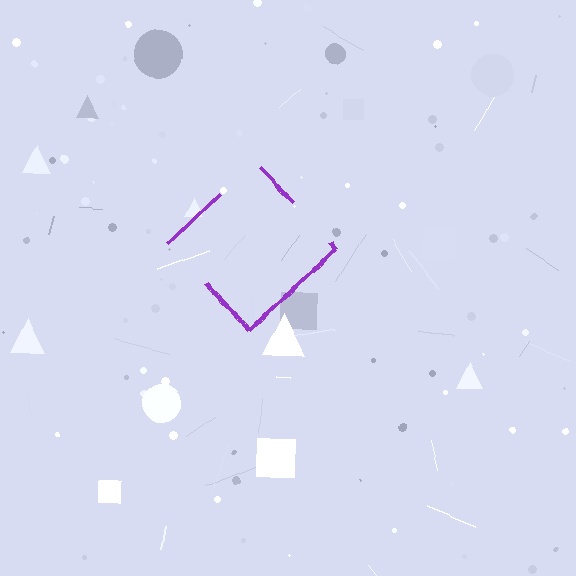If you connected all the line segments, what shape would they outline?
They would outline a diamond.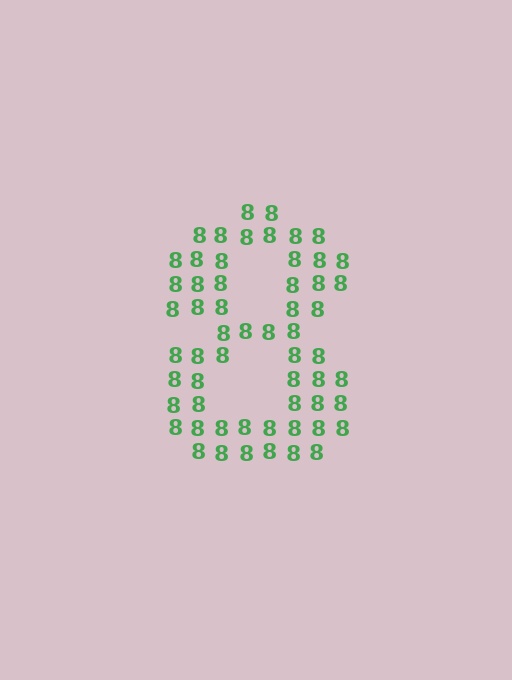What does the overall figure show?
The overall figure shows the digit 8.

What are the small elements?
The small elements are digit 8's.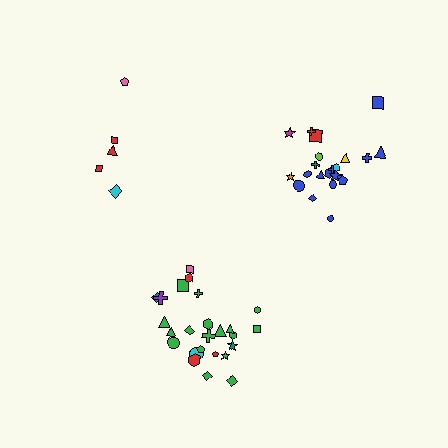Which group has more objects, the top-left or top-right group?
The top-right group.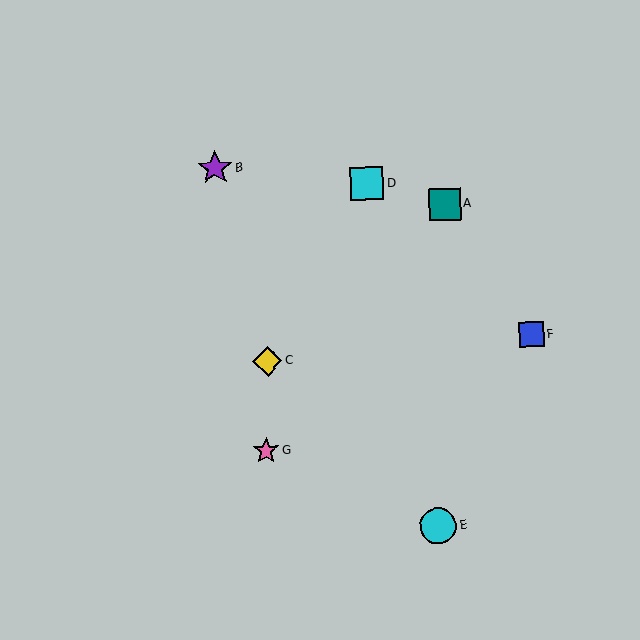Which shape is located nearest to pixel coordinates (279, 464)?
The pink star (labeled G) at (266, 451) is nearest to that location.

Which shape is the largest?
The cyan circle (labeled E) is the largest.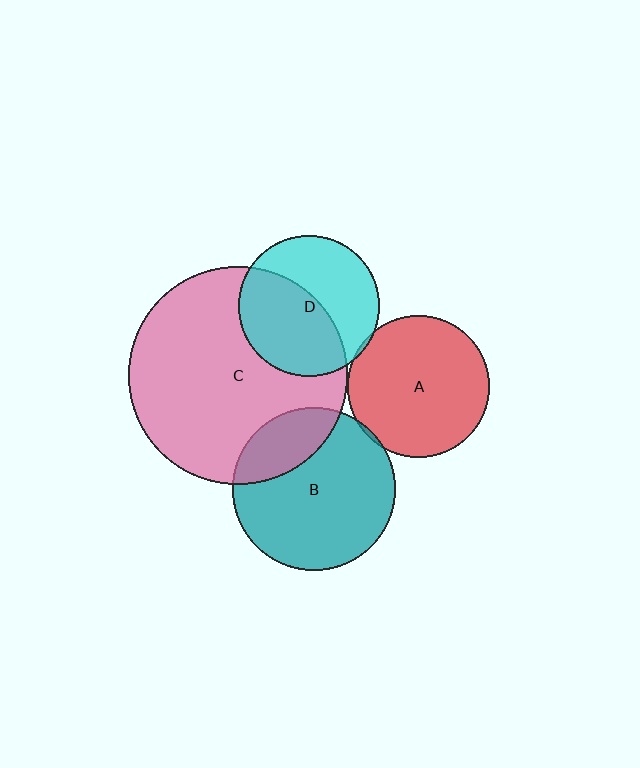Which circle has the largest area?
Circle C (pink).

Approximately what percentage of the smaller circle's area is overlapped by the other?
Approximately 25%.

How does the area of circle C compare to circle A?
Approximately 2.4 times.